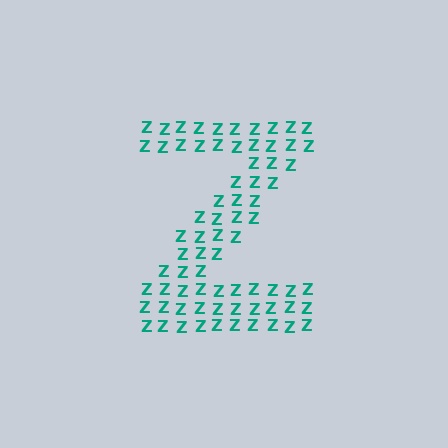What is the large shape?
The large shape is the letter Z.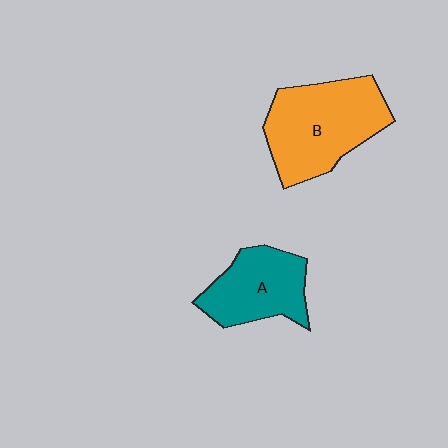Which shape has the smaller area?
Shape A (teal).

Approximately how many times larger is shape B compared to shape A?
Approximately 1.4 times.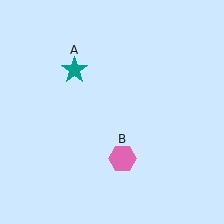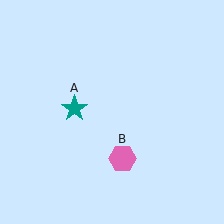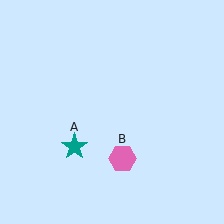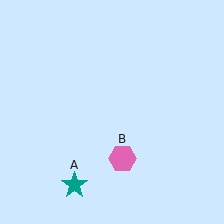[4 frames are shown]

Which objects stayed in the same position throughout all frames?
Pink hexagon (object B) remained stationary.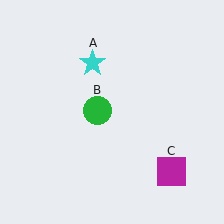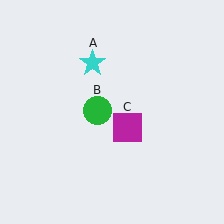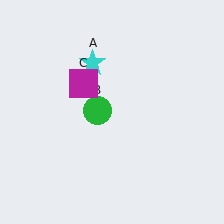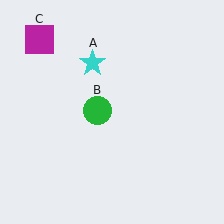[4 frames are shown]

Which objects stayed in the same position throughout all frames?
Cyan star (object A) and green circle (object B) remained stationary.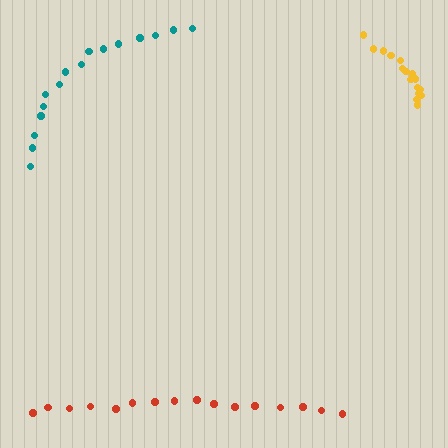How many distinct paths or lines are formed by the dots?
There are 3 distinct paths.